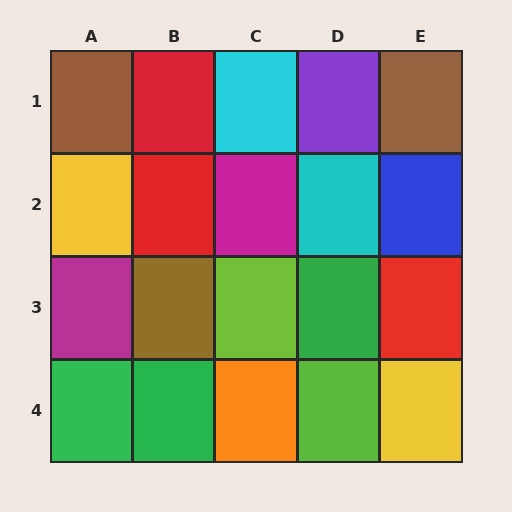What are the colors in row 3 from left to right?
Magenta, brown, lime, green, red.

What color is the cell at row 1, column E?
Brown.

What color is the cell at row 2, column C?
Magenta.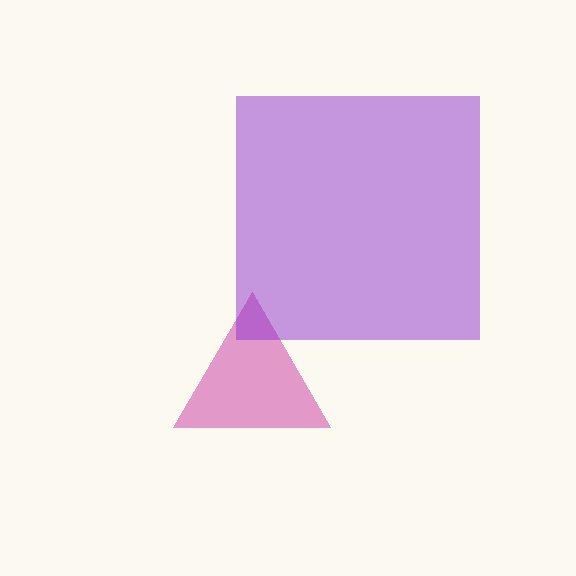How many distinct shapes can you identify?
There are 2 distinct shapes: a magenta triangle, a purple square.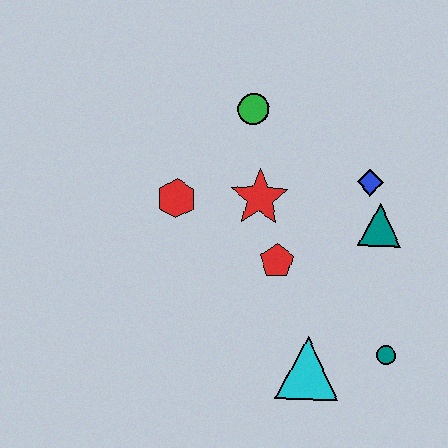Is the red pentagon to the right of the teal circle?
No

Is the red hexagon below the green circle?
Yes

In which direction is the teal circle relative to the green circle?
The teal circle is below the green circle.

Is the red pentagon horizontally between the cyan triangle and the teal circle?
No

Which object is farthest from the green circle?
The teal circle is farthest from the green circle.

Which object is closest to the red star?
The red pentagon is closest to the red star.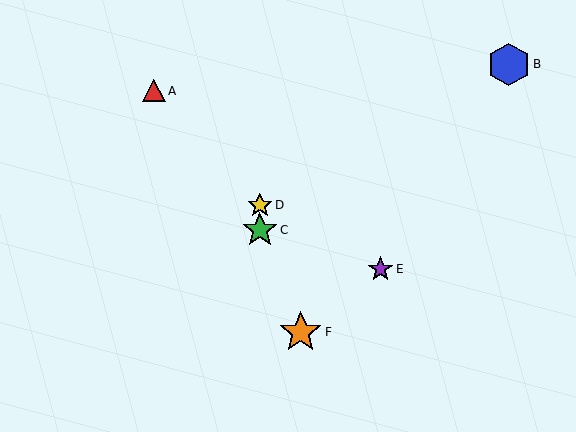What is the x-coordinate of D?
Object D is at x≈260.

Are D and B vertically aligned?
No, D is at x≈260 and B is at x≈509.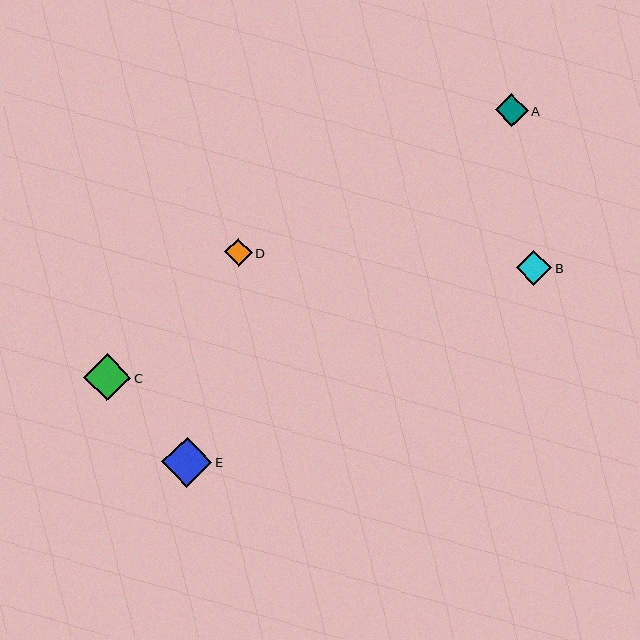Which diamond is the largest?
Diamond E is the largest with a size of approximately 50 pixels.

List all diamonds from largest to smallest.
From largest to smallest: E, C, B, A, D.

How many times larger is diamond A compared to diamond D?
Diamond A is approximately 1.2 times the size of diamond D.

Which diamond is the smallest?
Diamond D is the smallest with a size of approximately 28 pixels.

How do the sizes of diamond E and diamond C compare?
Diamond E and diamond C are approximately the same size.